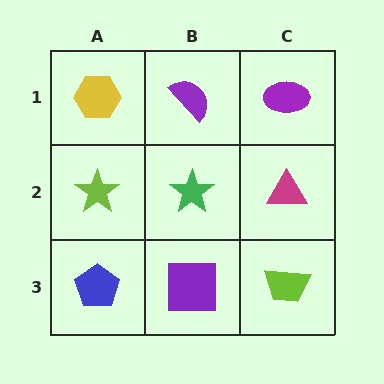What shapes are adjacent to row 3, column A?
A lime star (row 2, column A), a purple square (row 3, column B).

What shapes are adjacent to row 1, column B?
A green star (row 2, column B), a yellow hexagon (row 1, column A), a purple ellipse (row 1, column C).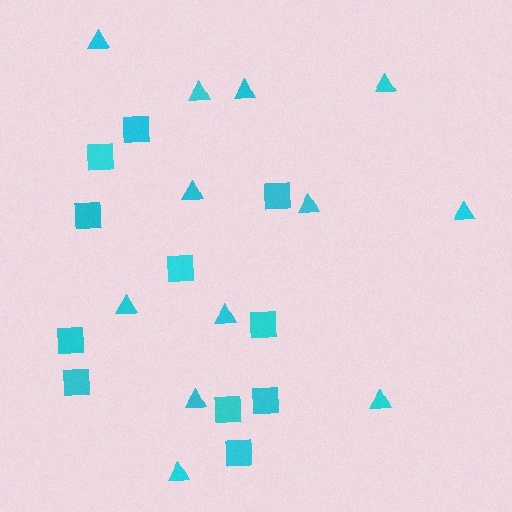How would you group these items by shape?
There are 2 groups: one group of squares (11) and one group of triangles (12).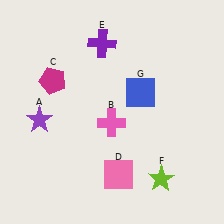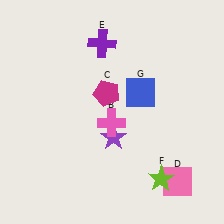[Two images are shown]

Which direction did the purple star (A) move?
The purple star (A) moved right.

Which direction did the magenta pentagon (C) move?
The magenta pentagon (C) moved right.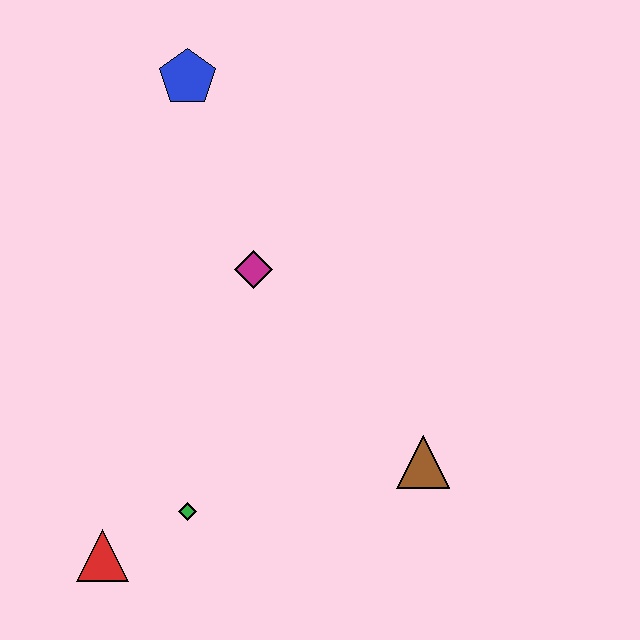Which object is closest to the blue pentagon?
The magenta diamond is closest to the blue pentagon.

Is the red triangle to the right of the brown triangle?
No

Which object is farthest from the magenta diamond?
The red triangle is farthest from the magenta diamond.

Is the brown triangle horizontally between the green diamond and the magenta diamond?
No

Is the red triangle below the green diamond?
Yes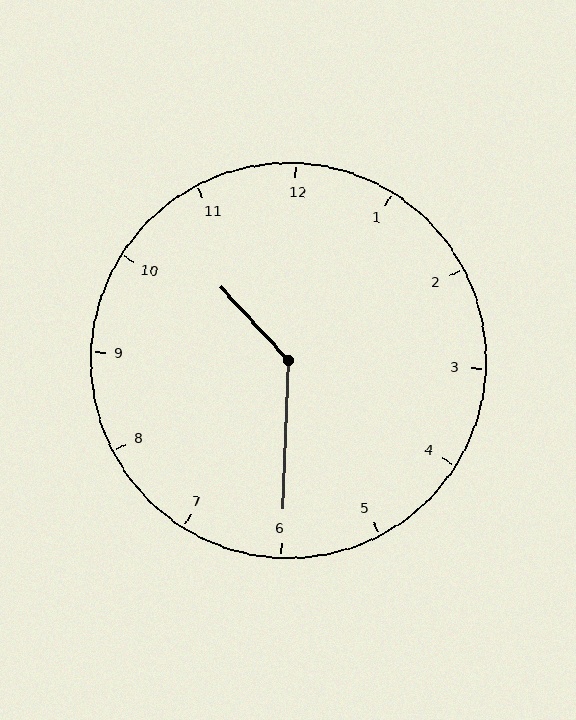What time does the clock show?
10:30.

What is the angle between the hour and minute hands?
Approximately 135 degrees.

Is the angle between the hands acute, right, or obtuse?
It is obtuse.